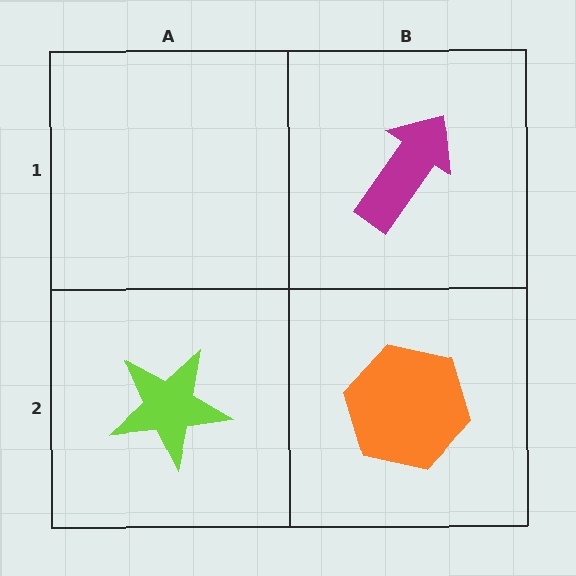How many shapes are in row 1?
1 shape.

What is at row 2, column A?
A lime star.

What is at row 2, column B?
An orange hexagon.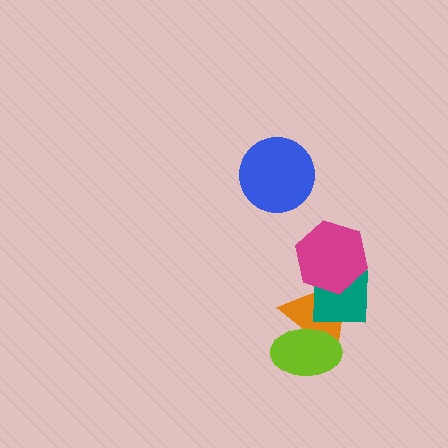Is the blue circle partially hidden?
No, no other shape covers it.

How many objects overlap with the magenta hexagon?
2 objects overlap with the magenta hexagon.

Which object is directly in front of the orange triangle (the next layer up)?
The teal square is directly in front of the orange triangle.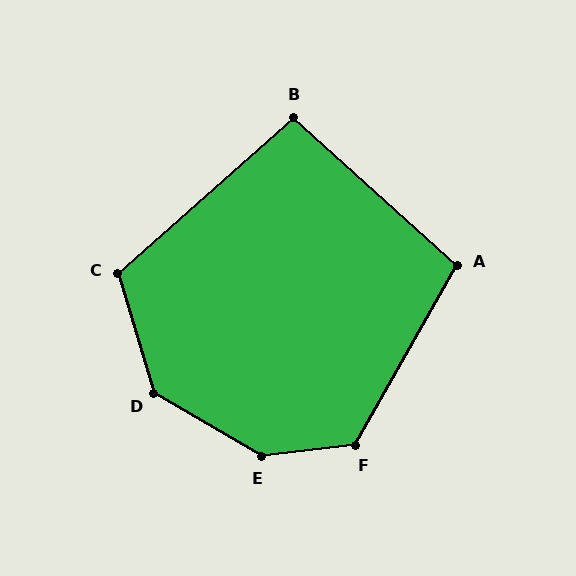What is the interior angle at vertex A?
Approximately 102 degrees (obtuse).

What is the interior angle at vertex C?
Approximately 115 degrees (obtuse).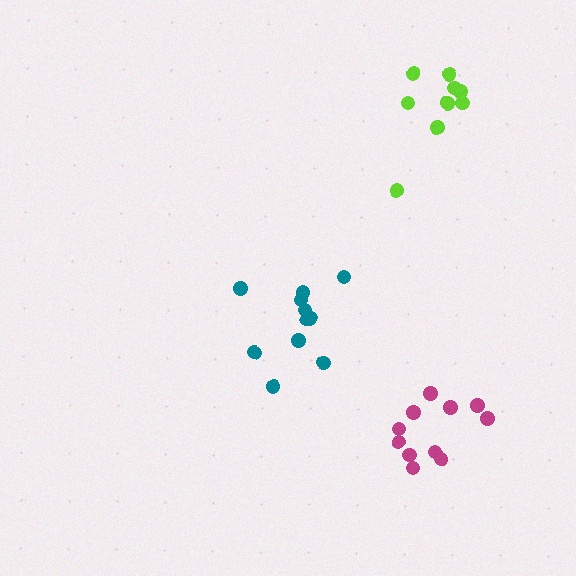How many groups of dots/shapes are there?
There are 3 groups.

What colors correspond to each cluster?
The clusters are colored: teal, magenta, lime.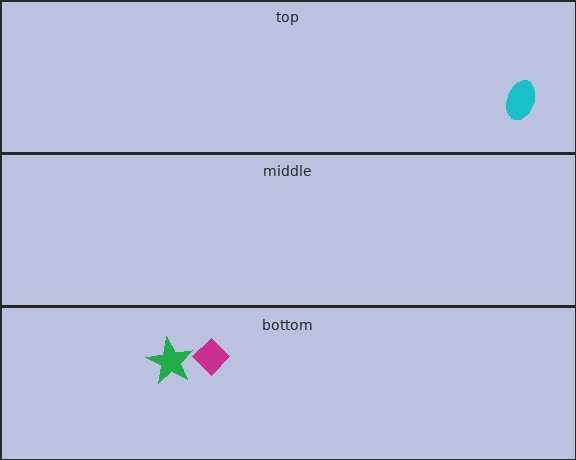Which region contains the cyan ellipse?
The top region.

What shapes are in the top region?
The cyan ellipse.